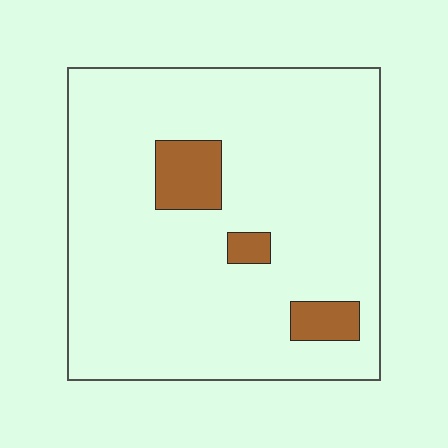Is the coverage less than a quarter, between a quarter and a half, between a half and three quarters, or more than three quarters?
Less than a quarter.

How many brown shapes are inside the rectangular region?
3.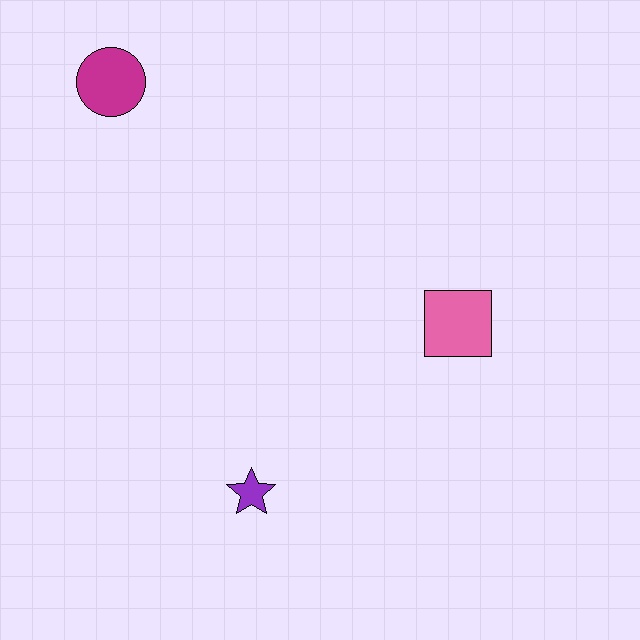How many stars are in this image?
There is 1 star.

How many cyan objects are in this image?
There are no cyan objects.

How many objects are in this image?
There are 3 objects.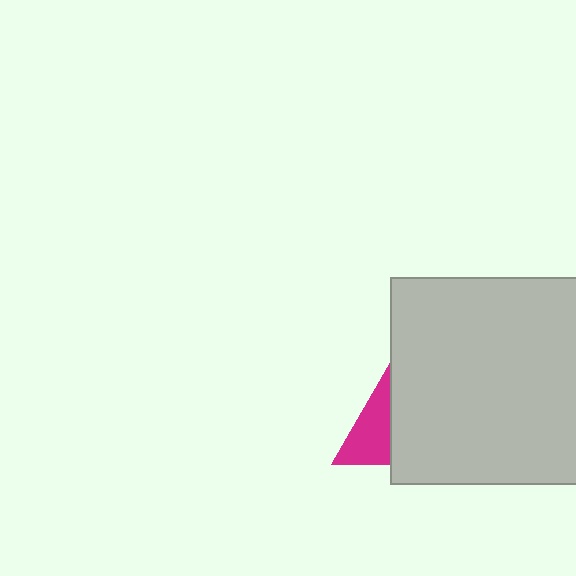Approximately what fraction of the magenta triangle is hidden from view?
Roughly 58% of the magenta triangle is hidden behind the light gray rectangle.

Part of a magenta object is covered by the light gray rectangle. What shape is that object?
It is a triangle.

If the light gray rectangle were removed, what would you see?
You would see the complete magenta triangle.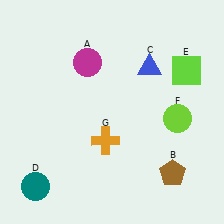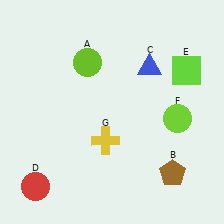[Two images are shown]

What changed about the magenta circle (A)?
In Image 1, A is magenta. In Image 2, it changed to lime.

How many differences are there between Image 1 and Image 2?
There are 3 differences between the two images.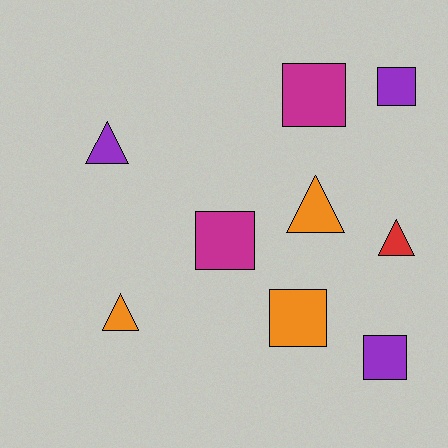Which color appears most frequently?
Purple, with 3 objects.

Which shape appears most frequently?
Square, with 5 objects.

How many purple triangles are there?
There is 1 purple triangle.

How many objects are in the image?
There are 9 objects.